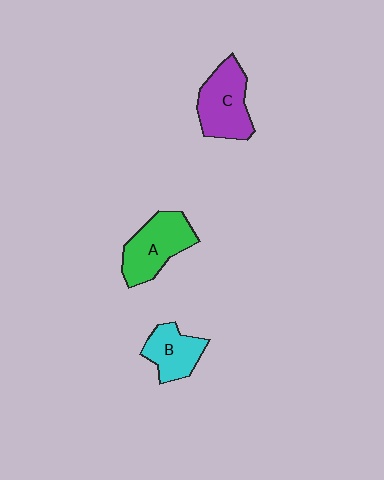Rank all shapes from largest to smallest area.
From largest to smallest: A (green), C (purple), B (cyan).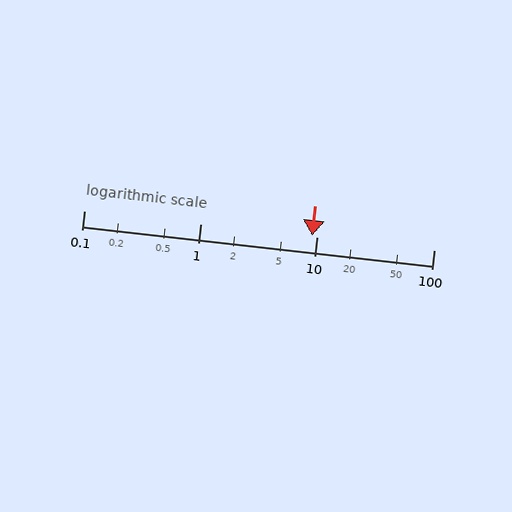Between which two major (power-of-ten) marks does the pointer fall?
The pointer is between 1 and 10.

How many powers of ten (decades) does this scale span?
The scale spans 3 decades, from 0.1 to 100.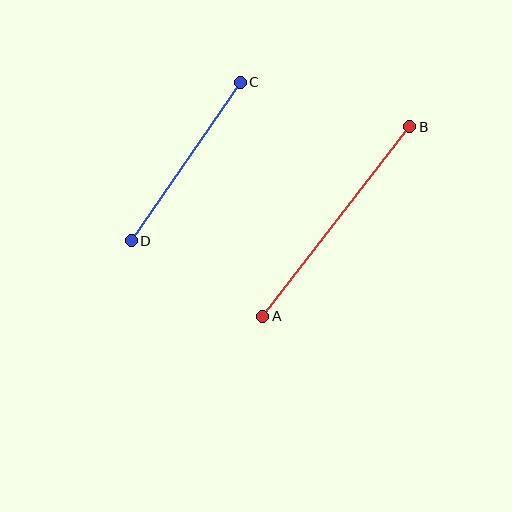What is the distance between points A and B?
The distance is approximately 240 pixels.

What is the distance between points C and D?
The distance is approximately 192 pixels.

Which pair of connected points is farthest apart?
Points A and B are farthest apart.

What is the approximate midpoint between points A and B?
The midpoint is at approximately (336, 222) pixels.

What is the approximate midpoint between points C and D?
The midpoint is at approximately (186, 162) pixels.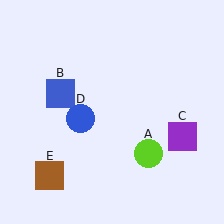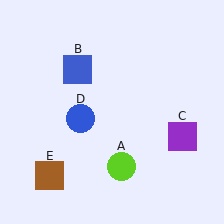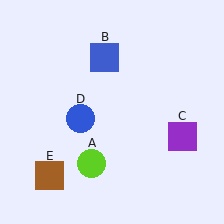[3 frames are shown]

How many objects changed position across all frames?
2 objects changed position: lime circle (object A), blue square (object B).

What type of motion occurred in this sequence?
The lime circle (object A), blue square (object B) rotated clockwise around the center of the scene.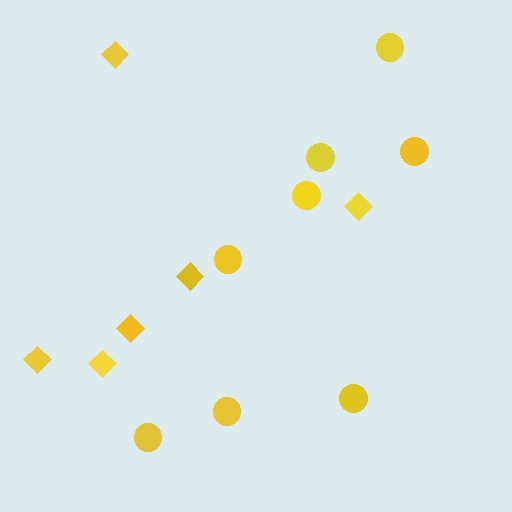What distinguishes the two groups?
There are 2 groups: one group of circles (8) and one group of diamonds (6).